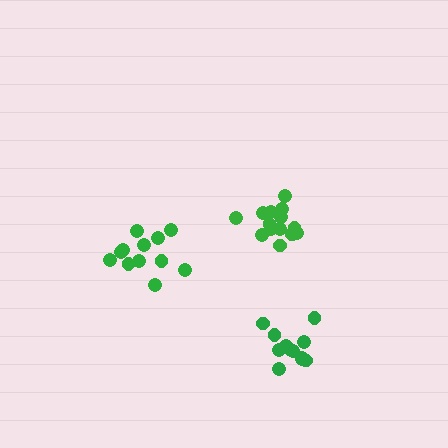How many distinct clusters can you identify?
There are 3 distinct clusters.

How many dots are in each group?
Group 1: 12 dots, Group 2: 15 dots, Group 3: 12 dots (39 total).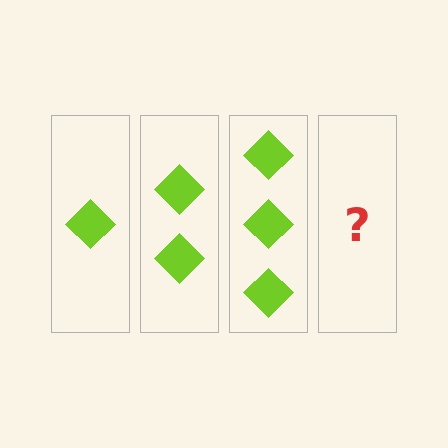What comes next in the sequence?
The next element should be 4 diamonds.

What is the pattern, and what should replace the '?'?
The pattern is that each step adds one more diamond. The '?' should be 4 diamonds.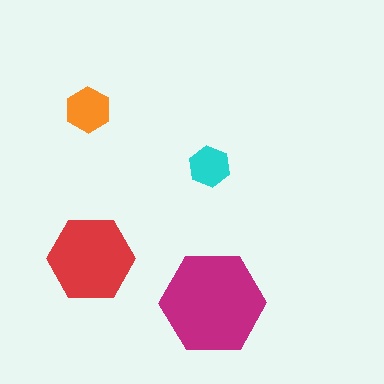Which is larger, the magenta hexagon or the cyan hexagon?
The magenta one.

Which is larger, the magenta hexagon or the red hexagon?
The magenta one.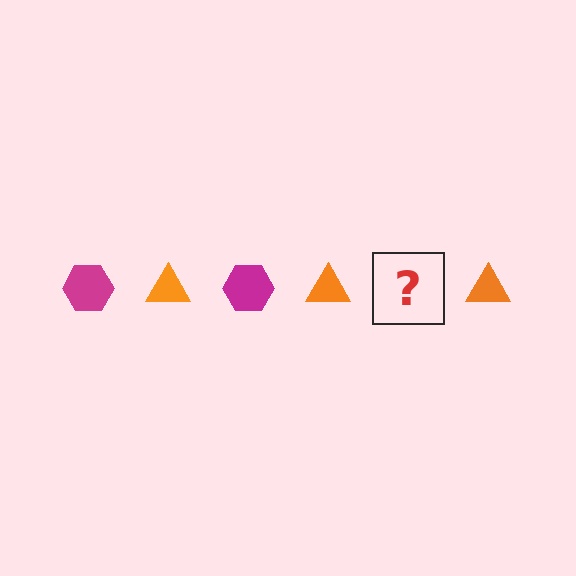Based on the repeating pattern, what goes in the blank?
The blank should be a magenta hexagon.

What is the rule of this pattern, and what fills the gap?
The rule is that the pattern alternates between magenta hexagon and orange triangle. The gap should be filled with a magenta hexagon.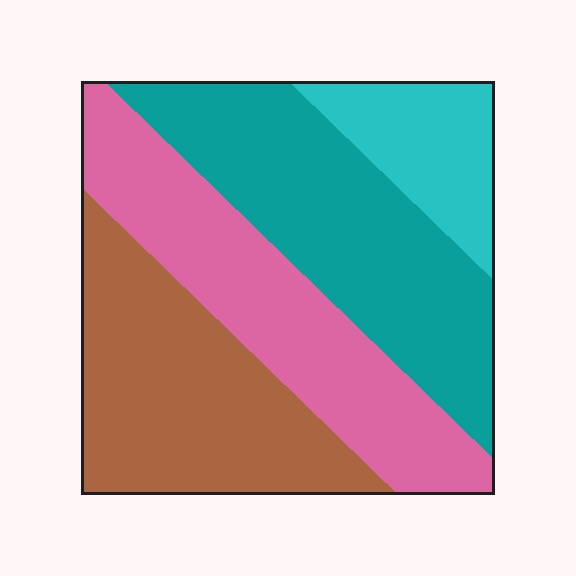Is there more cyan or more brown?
Brown.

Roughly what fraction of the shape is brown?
Brown takes up about one quarter (1/4) of the shape.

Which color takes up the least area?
Cyan, at roughly 10%.